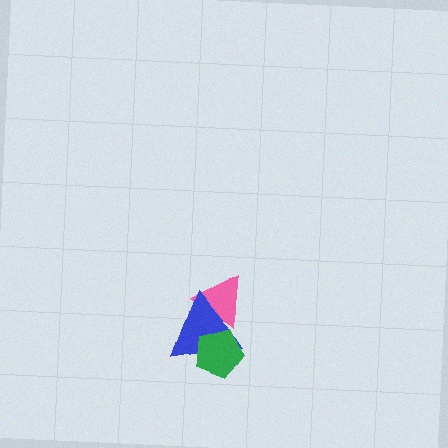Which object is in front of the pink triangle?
The blue triangle is in front of the pink triangle.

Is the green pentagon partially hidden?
No, no other shape covers it.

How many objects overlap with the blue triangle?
2 objects overlap with the blue triangle.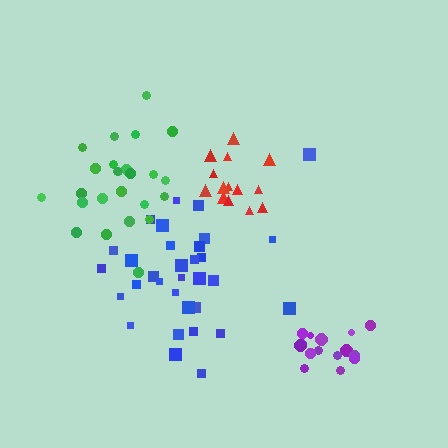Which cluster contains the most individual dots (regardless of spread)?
Blue (32).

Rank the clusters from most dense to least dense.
purple, green, blue, red.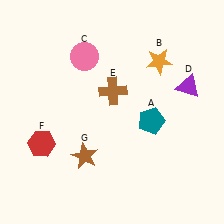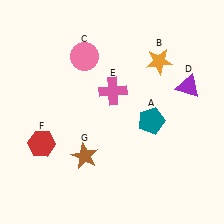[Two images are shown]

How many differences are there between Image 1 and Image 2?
There is 1 difference between the two images.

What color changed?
The cross (E) changed from brown in Image 1 to pink in Image 2.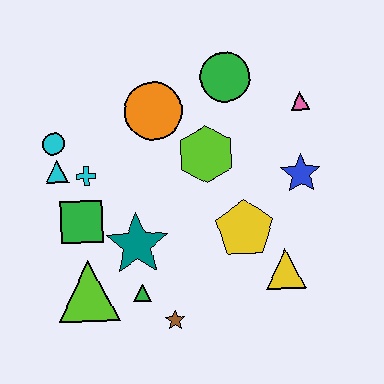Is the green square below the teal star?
No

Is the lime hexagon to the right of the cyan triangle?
Yes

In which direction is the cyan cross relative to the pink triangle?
The cyan cross is to the left of the pink triangle.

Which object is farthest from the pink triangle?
The lime triangle is farthest from the pink triangle.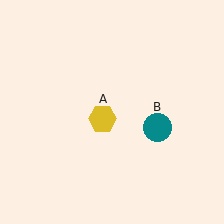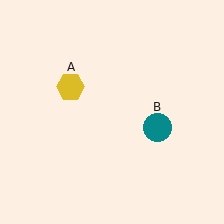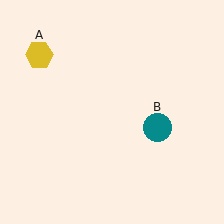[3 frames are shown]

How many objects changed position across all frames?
1 object changed position: yellow hexagon (object A).